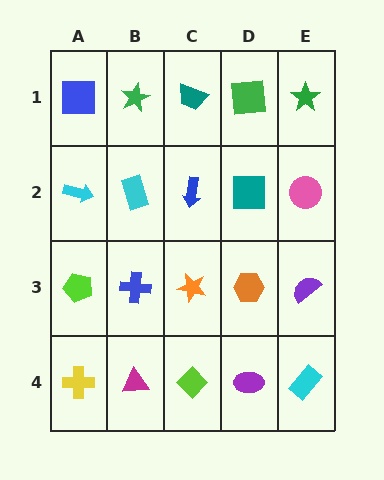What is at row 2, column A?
A cyan arrow.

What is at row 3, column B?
A blue cross.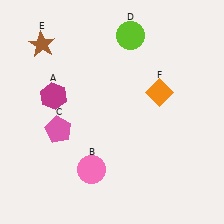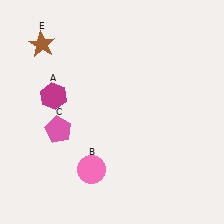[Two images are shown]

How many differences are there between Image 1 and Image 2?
There are 2 differences between the two images.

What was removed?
The lime circle (D), the orange diamond (F) were removed in Image 2.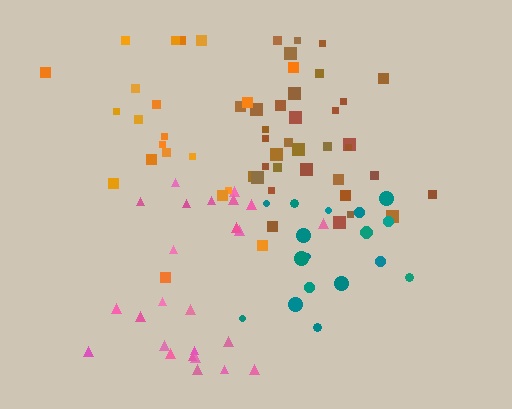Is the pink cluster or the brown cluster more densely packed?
Brown.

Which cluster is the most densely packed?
Brown.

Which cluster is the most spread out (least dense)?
Orange.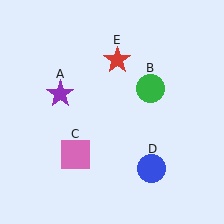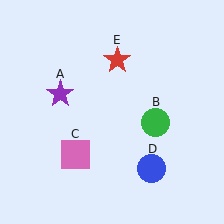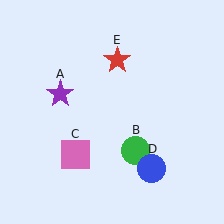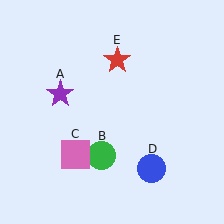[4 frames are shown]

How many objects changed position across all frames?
1 object changed position: green circle (object B).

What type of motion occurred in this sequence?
The green circle (object B) rotated clockwise around the center of the scene.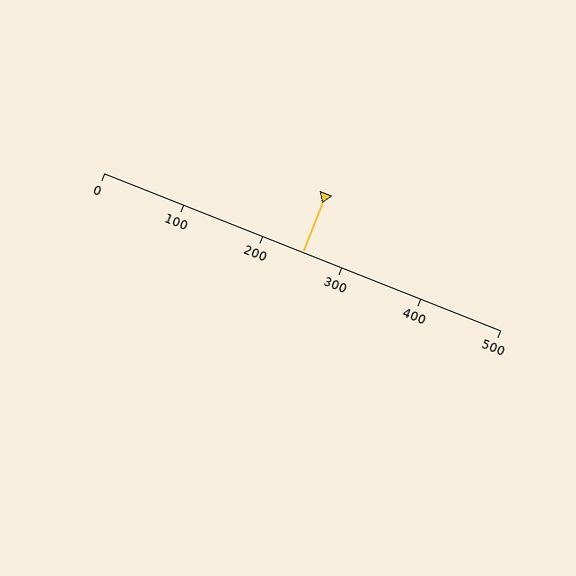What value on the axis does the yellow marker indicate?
The marker indicates approximately 250.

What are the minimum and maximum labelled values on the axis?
The axis runs from 0 to 500.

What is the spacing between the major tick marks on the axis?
The major ticks are spaced 100 apart.